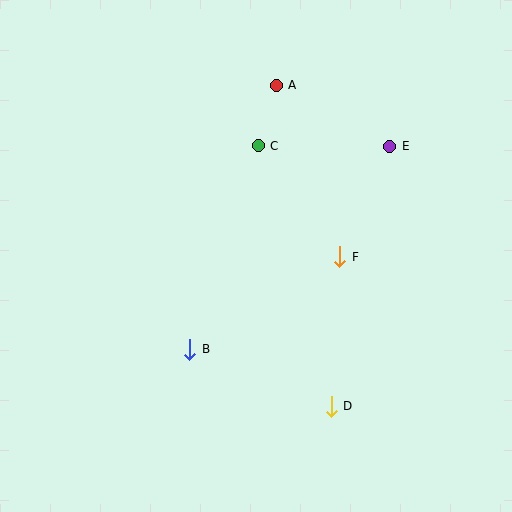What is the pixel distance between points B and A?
The distance between B and A is 278 pixels.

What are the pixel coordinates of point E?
Point E is at (390, 146).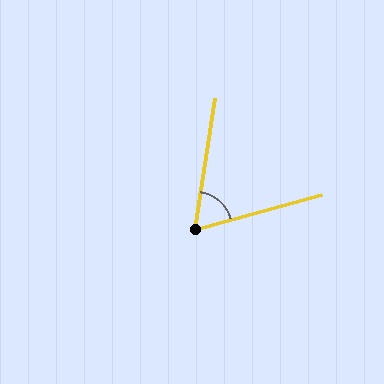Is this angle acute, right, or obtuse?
It is acute.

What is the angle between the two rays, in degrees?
Approximately 66 degrees.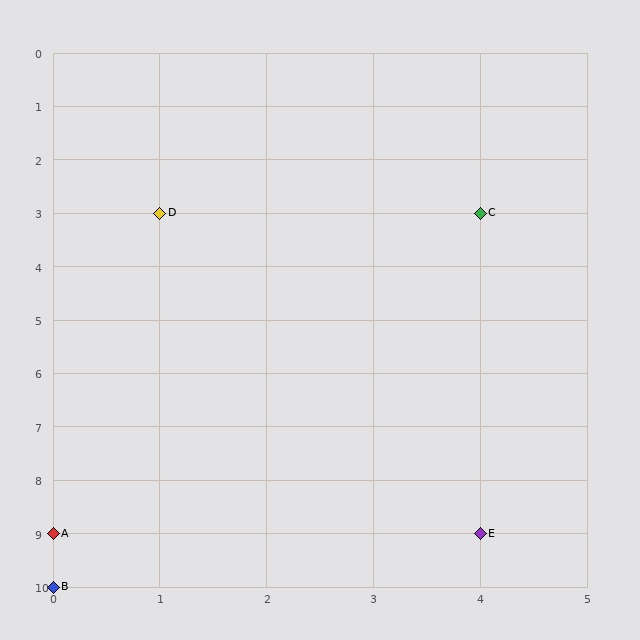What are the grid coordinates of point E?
Point E is at grid coordinates (4, 9).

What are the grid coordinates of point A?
Point A is at grid coordinates (0, 9).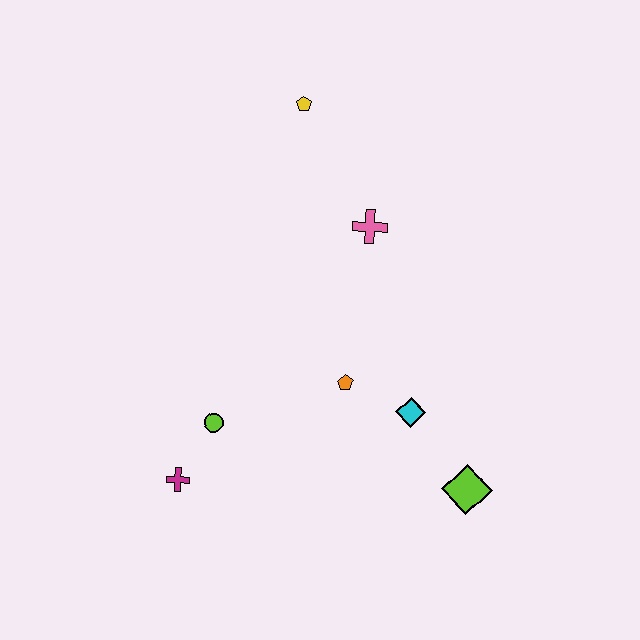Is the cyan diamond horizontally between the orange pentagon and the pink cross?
No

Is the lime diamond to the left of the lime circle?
No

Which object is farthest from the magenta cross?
The yellow pentagon is farthest from the magenta cross.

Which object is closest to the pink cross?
The yellow pentagon is closest to the pink cross.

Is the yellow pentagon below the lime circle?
No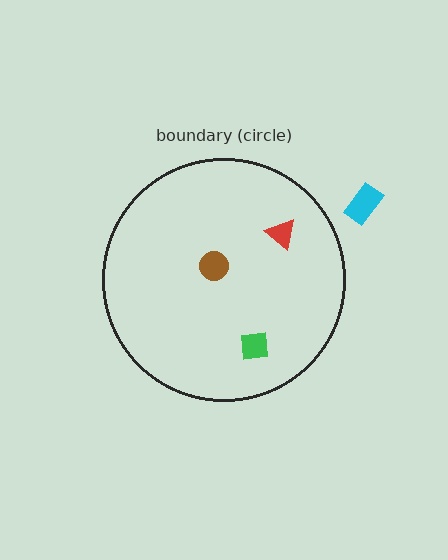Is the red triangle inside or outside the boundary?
Inside.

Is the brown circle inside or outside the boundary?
Inside.